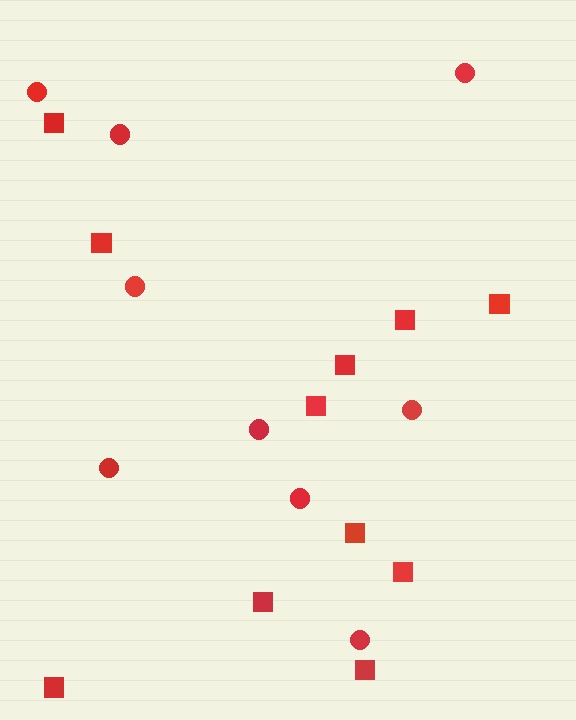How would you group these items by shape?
There are 2 groups: one group of circles (9) and one group of squares (11).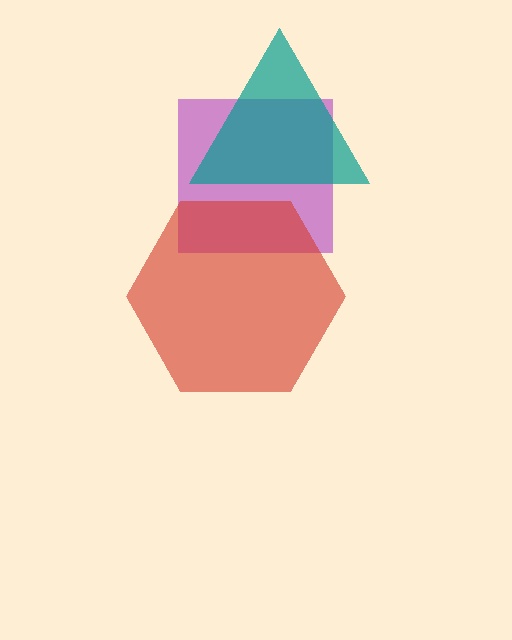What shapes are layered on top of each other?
The layered shapes are: a purple square, a red hexagon, a teal triangle.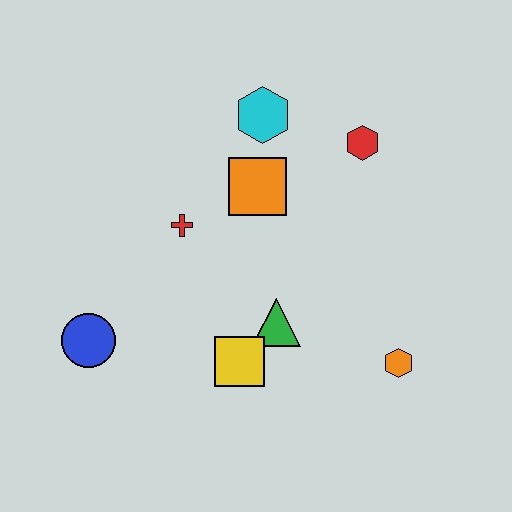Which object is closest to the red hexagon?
The cyan hexagon is closest to the red hexagon.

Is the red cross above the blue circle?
Yes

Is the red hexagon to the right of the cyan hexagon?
Yes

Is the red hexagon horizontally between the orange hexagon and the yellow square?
Yes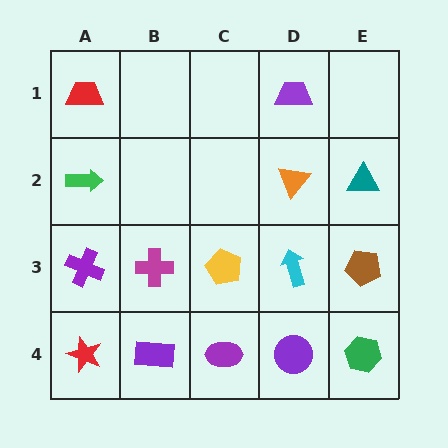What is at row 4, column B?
A purple rectangle.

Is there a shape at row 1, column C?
No, that cell is empty.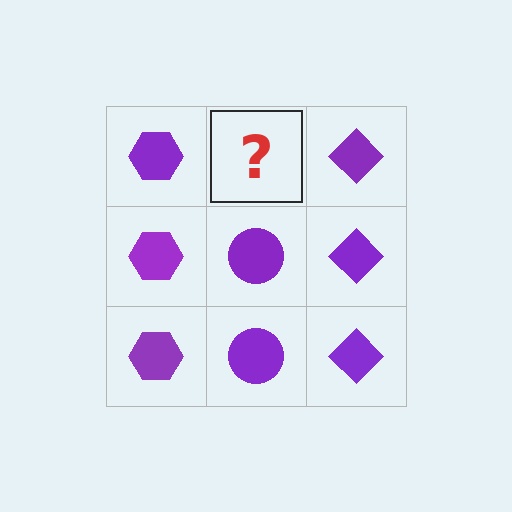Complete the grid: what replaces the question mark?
The question mark should be replaced with a purple circle.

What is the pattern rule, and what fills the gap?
The rule is that each column has a consistent shape. The gap should be filled with a purple circle.